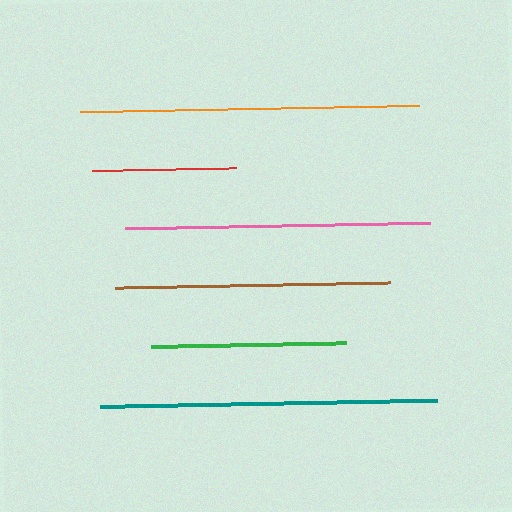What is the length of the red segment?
The red segment is approximately 144 pixels long.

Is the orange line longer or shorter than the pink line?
The orange line is longer than the pink line.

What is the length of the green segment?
The green segment is approximately 195 pixels long.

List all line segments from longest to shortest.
From longest to shortest: orange, teal, pink, brown, green, red.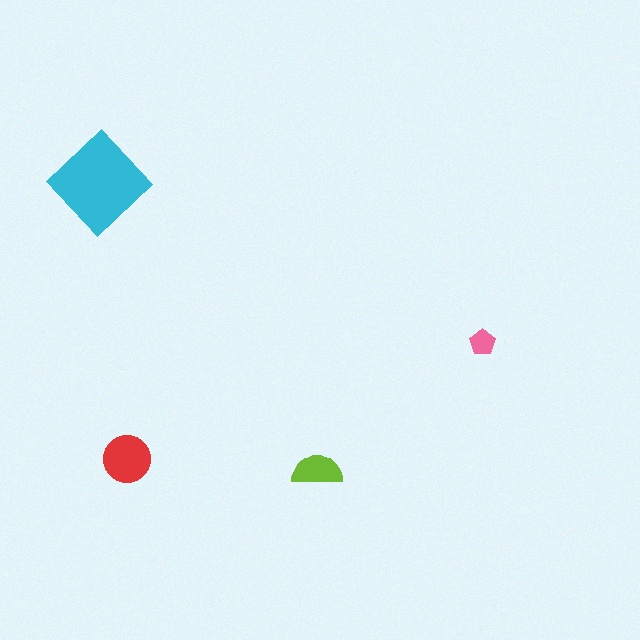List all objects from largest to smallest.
The cyan diamond, the red circle, the lime semicircle, the pink pentagon.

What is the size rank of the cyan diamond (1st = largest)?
1st.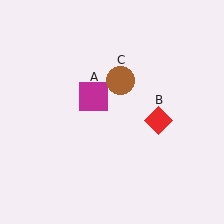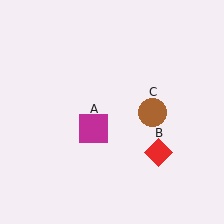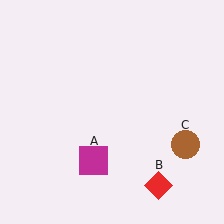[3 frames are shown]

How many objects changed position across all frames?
3 objects changed position: magenta square (object A), red diamond (object B), brown circle (object C).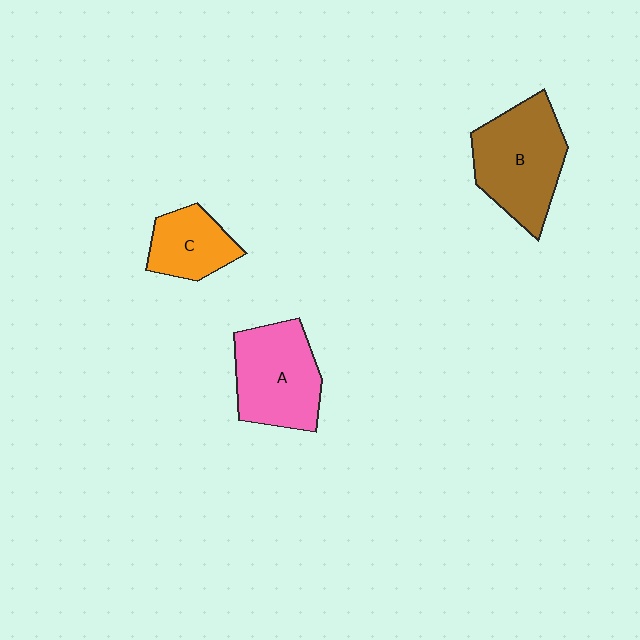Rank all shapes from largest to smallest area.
From largest to smallest: B (brown), A (pink), C (orange).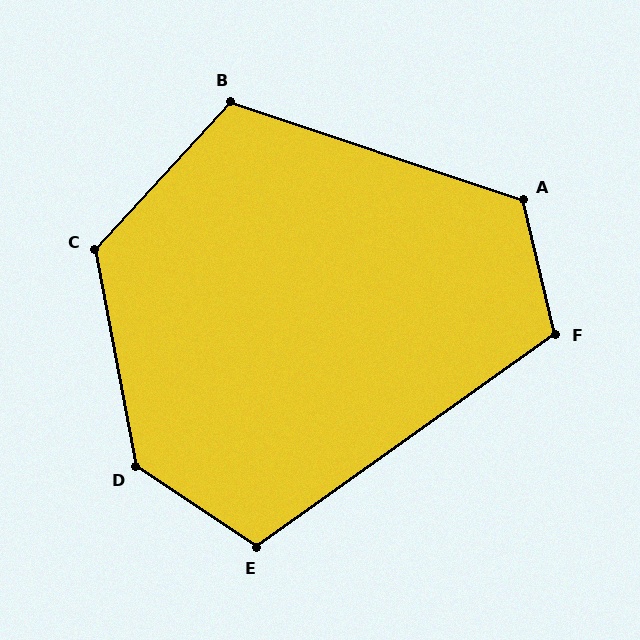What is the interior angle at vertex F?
Approximately 112 degrees (obtuse).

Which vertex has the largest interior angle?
D, at approximately 134 degrees.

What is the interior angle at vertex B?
Approximately 114 degrees (obtuse).